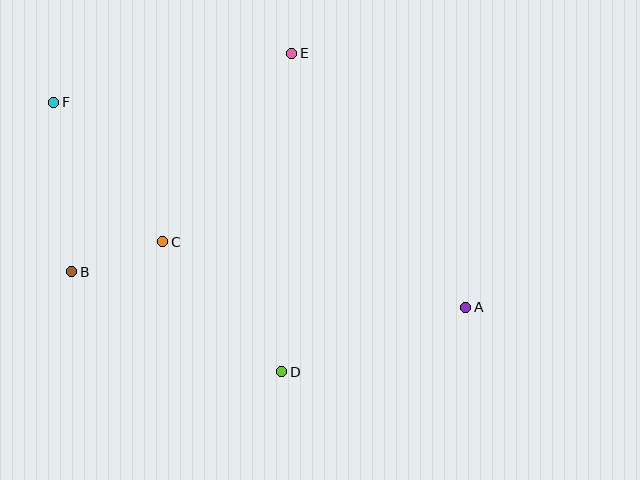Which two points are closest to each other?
Points B and C are closest to each other.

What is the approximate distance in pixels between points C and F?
The distance between C and F is approximately 177 pixels.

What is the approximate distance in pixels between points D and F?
The distance between D and F is approximately 353 pixels.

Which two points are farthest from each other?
Points A and F are farthest from each other.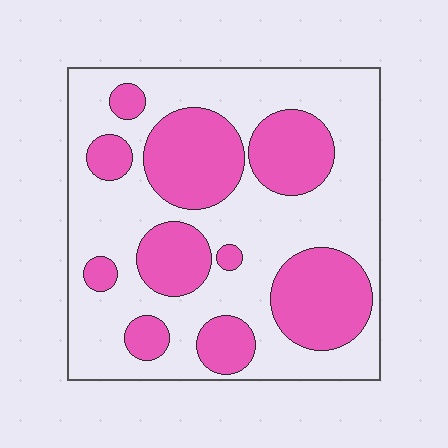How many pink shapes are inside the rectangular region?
10.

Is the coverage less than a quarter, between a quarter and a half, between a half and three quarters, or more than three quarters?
Between a quarter and a half.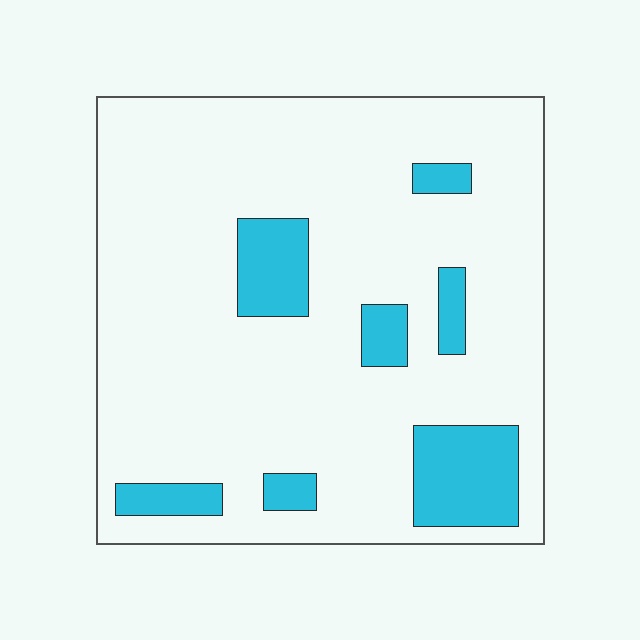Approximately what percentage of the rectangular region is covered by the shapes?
Approximately 15%.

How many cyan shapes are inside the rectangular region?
7.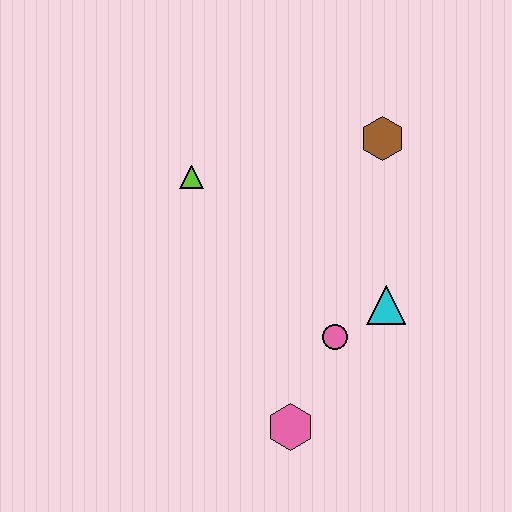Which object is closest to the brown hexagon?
The cyan triangle is closest to the brown hexagon.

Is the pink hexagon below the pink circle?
Yes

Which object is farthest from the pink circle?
The lime triangle is farthest from the pink circle.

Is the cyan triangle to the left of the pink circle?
No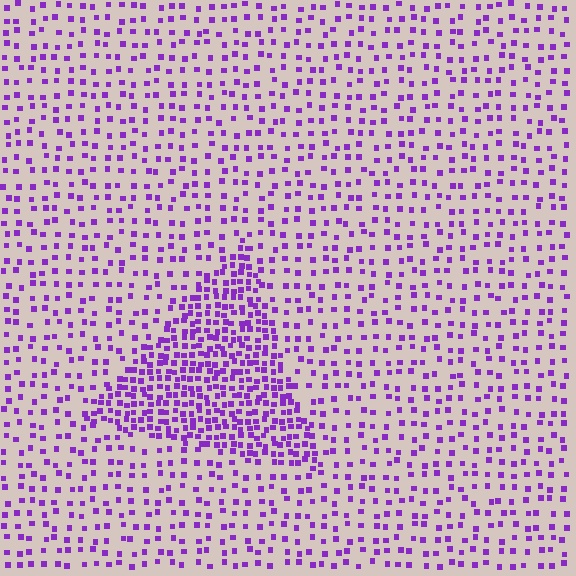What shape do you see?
I see a triangle.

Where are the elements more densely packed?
The elements are more densely packed inside the triangle boundary.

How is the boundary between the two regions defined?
The boundary is defined by a change in element density (approximately 2.4x ratio). All elements are the same color, size, and shape.